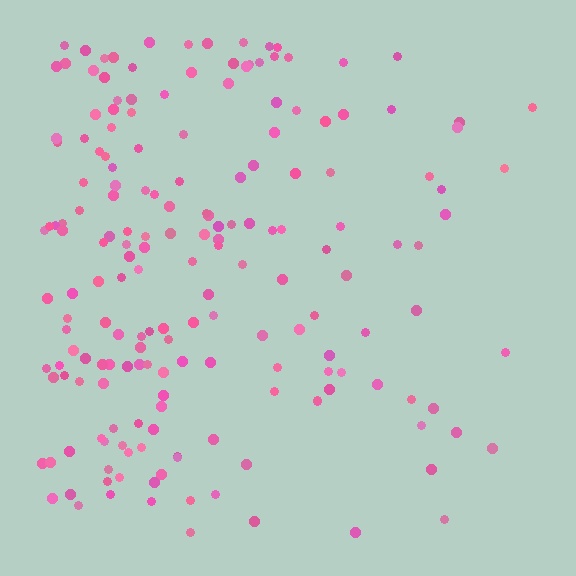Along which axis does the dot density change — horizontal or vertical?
Horizontal.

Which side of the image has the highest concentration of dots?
The left.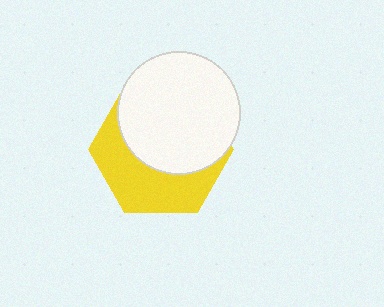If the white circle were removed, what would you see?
You would see the complete yellow hexagon.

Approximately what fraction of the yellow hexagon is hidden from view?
Roughly 56% of the yellow hexagon is hidden behind the white circle.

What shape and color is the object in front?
The object in front is a white circle.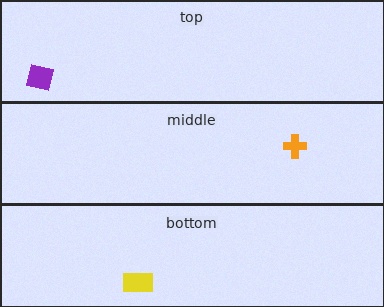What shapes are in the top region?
The purple square.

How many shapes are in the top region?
1.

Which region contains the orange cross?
The middle region.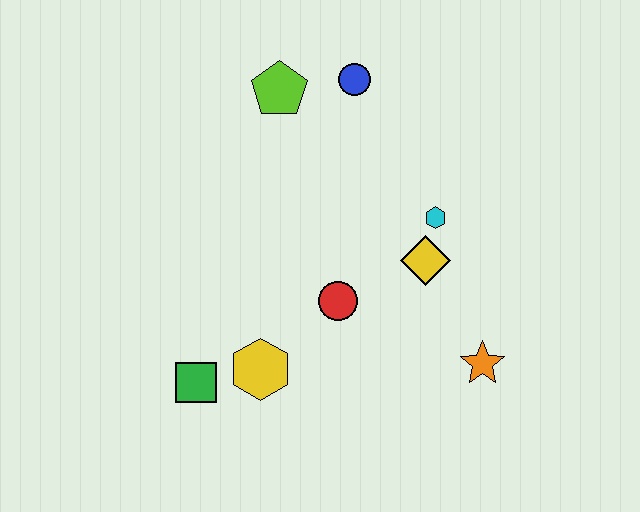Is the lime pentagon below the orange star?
No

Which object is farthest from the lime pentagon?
The orange star is farthest from the lime pentagon.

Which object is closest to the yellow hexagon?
The green square is closest to the yellow hexagon.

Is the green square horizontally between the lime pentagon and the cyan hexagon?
No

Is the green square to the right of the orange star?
No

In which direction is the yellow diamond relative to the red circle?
The yellow diamond is to the right of the red circle.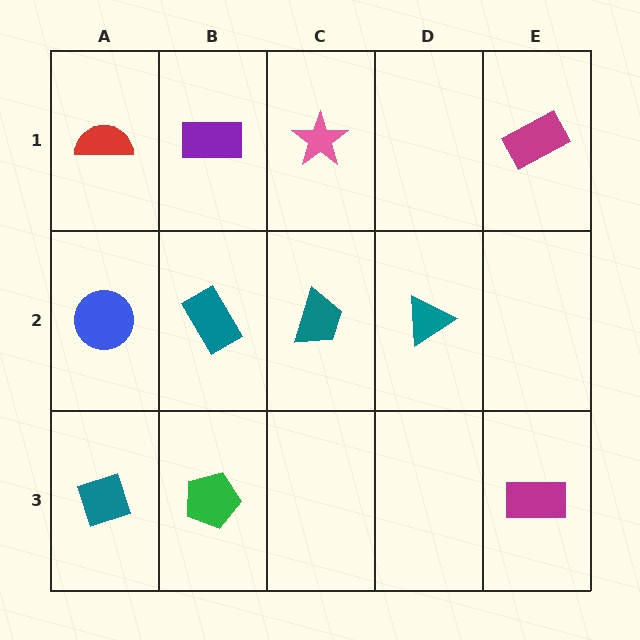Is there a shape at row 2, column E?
No, that cell is empty.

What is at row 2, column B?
A teal rectangle.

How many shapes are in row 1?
4 shapes.